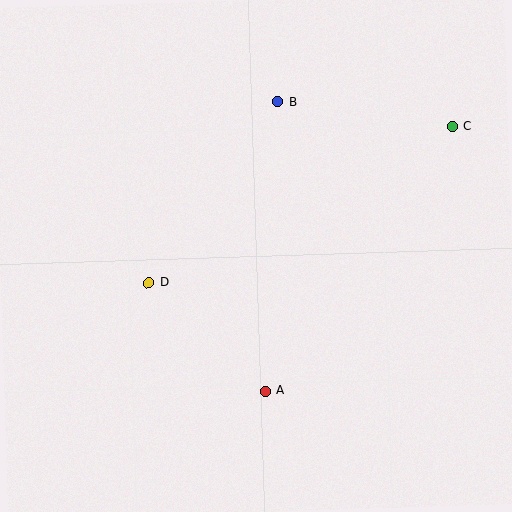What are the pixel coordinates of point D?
Point D is at (148, 283).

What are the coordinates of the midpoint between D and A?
The midpoint between D and A is at (207, 337).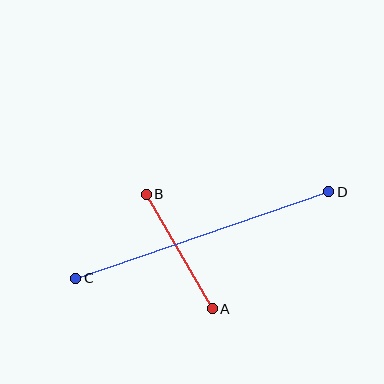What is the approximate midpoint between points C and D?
The midpoint is at approximately (202, 235) pixels.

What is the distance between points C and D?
The distance is approximately 267 pixels.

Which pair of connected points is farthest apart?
Points C and D are farthest apart.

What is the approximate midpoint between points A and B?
The midpoint is at approximately (179, 251) pixels.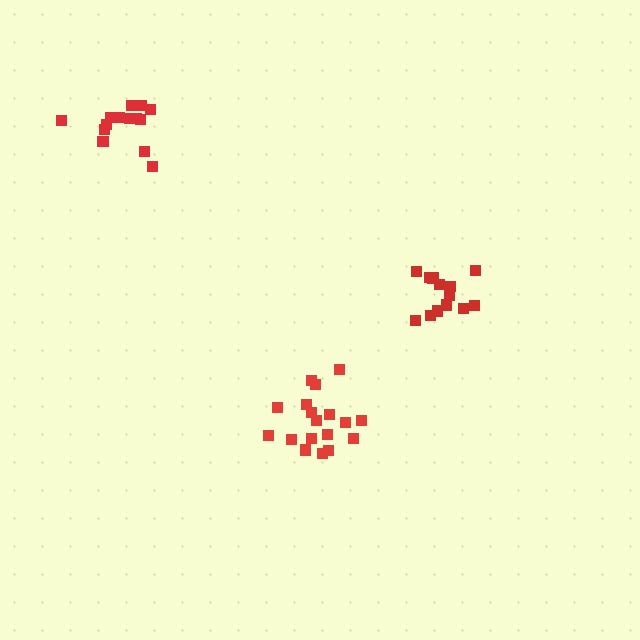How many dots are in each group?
Group 1: 18 dots, Group 2: 14 dots, Group 3: 13 dots (45 total).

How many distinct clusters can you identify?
There are 3 distinct clusters.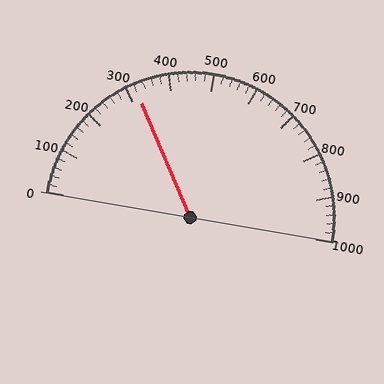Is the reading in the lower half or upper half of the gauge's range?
The reading is in the lower half of the range (0 to 1000).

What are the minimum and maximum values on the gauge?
The gauge ranges from 0 to 1000.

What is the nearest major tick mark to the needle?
The nearest major tick mark is 300.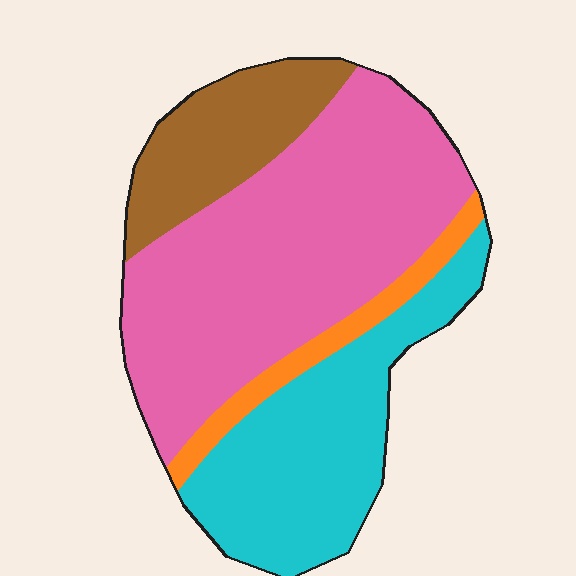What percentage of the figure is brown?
Brown covers around 15% of the figure.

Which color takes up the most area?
Pink, at roughly 50%.